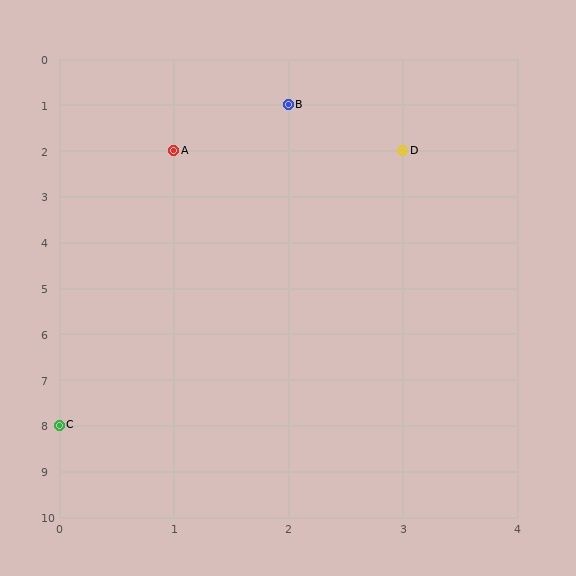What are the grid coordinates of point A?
Point A is at grid coordinates (1, 2).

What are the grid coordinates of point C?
Point C is at grid coordinates (0, 8).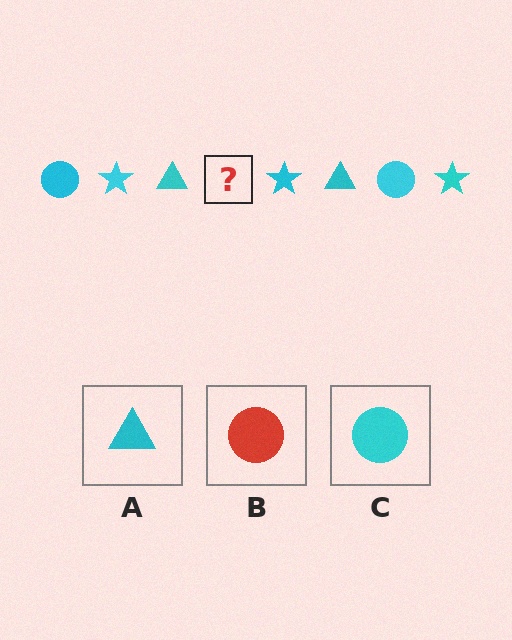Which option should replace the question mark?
Option C.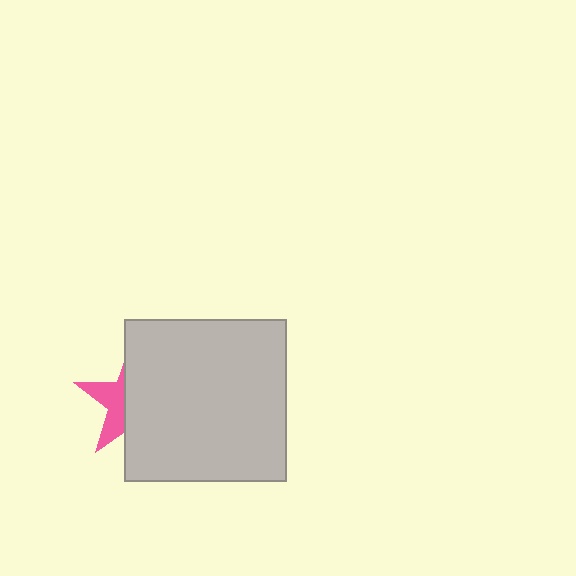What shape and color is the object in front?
The object in front is a light gray square.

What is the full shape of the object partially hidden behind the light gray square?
The partially hidden object is a pink star.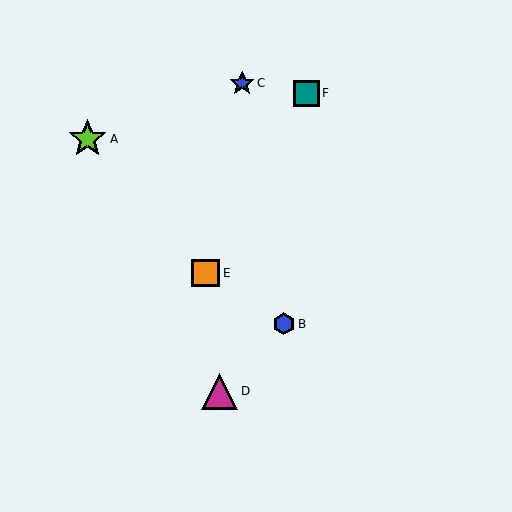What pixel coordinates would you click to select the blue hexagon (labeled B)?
Click at (284, 324) to select the blue hexagon B.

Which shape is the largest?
The lime star (labeled A) is the largest.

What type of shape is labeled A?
Shape A is a lime star.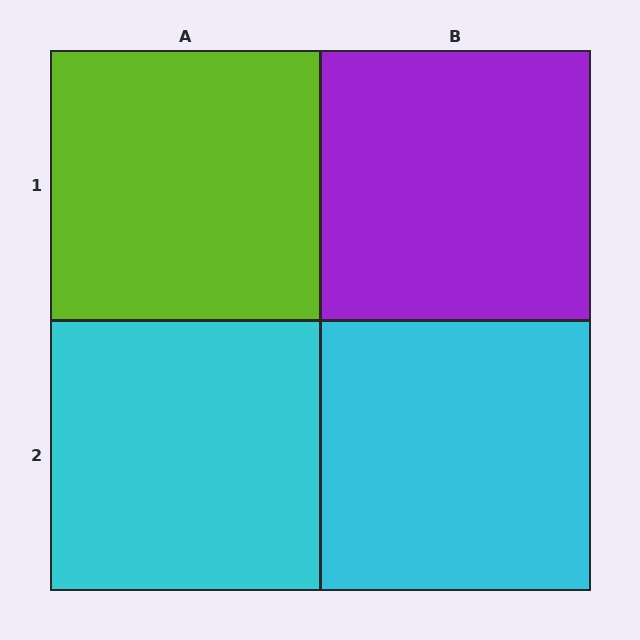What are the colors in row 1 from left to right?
Lime, purple.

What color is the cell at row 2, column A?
Cyan.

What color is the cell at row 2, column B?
Cyan.